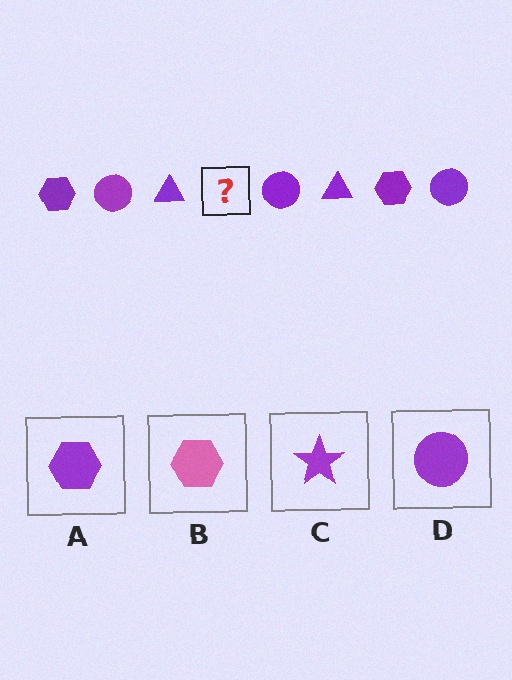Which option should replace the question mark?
Option A.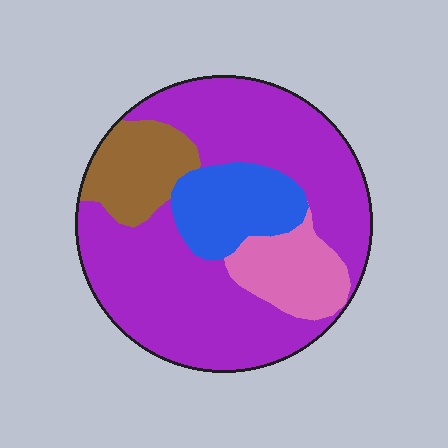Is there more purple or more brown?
Purple.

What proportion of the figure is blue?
Blue covers around 15% of the figure.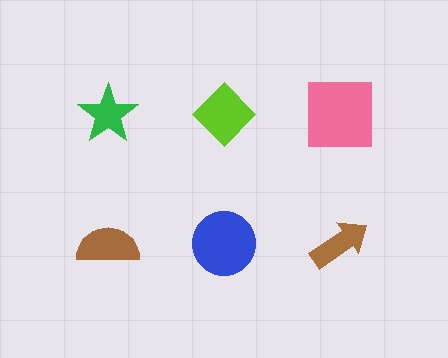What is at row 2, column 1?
A brown semicircle.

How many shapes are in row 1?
3 shapes.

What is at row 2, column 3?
A brown arrow.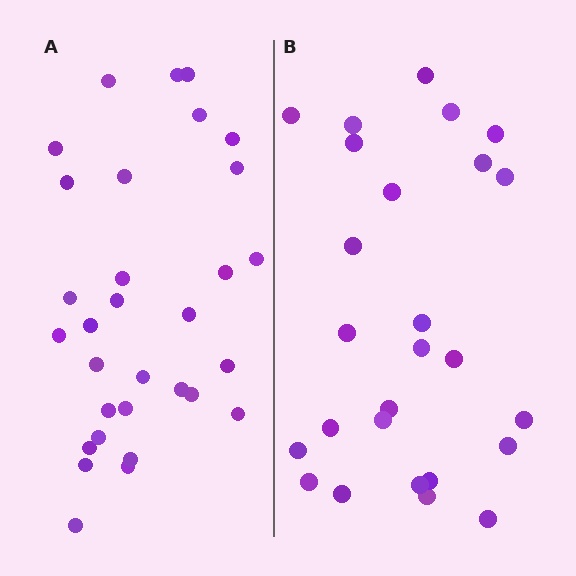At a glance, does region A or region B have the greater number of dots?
Region A (the left region) has more dots.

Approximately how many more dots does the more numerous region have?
Region A has about 5 more dots than region B.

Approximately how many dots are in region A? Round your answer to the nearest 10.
About 30 dots. (The exact count is 31, which rounds to 30.)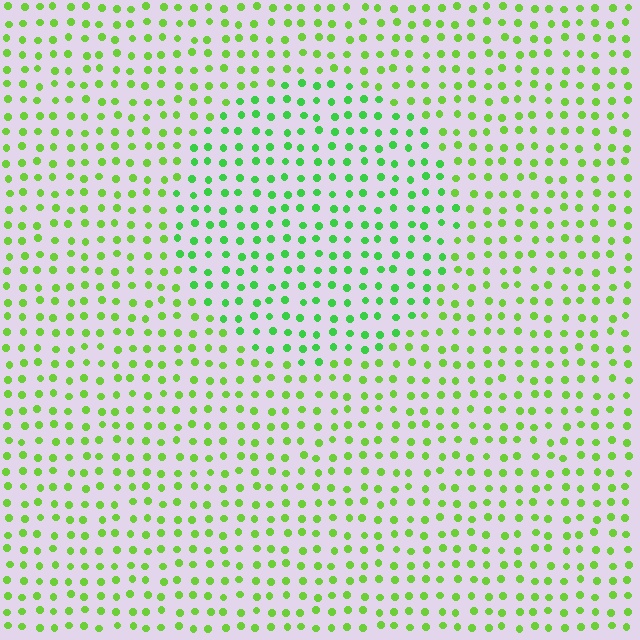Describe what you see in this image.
The image is filled with small lime elements in a uniform arrangement. A circle-shaped region is visible where the elements are tinted to a slightly different hue, forming a subtle color boundary.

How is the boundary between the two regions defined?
The boundary is defined purely by a slight shift in hue (about 26 degrees). Spacing, size, and orientation are identical on both sides.